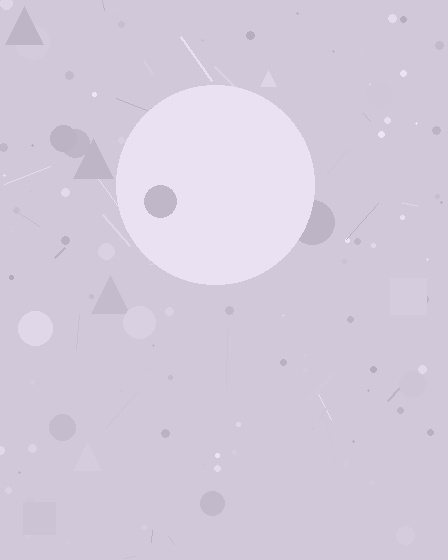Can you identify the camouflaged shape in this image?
The camouflaged shape is a circle.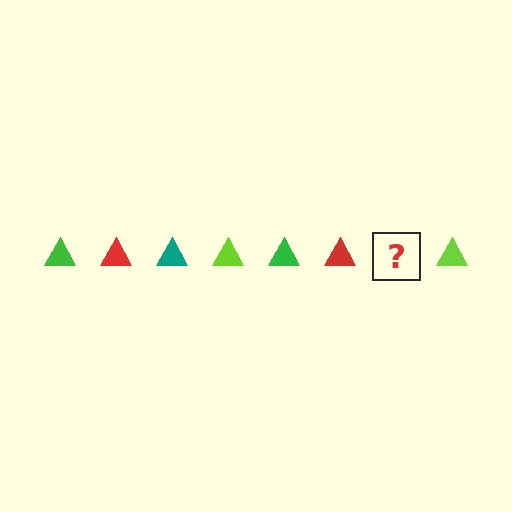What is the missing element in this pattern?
The missing element is a teal triangle.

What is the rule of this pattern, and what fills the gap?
The rule is that the pattern cycles through green, red, teal, lime triangles. The gap should be filled with a teal triangle.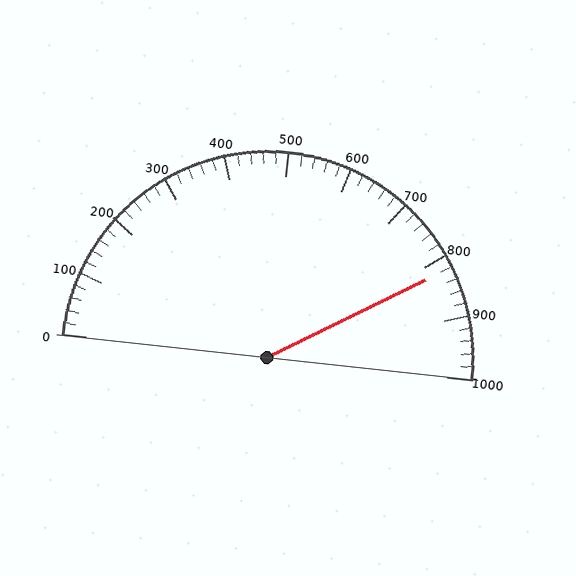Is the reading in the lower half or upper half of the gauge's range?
The reading is in the upper half of the range (0 to 1000).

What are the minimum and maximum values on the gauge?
The gauge ranges from 0 to 1000.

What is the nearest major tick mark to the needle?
The nearest major tick mark is 800.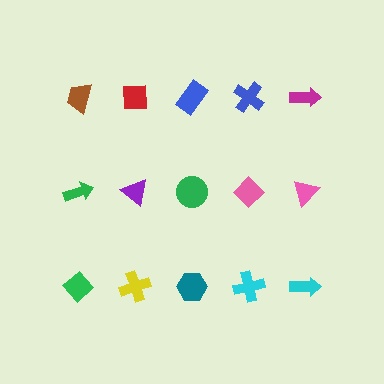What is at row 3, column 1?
A green diamond.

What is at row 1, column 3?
A blue rectangle.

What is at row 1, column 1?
A brown trapezoid.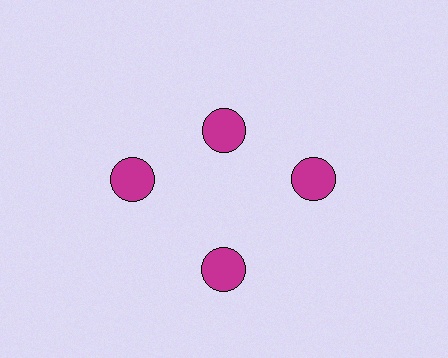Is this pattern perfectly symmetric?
No. The 4 magenta circles are arranged in a ring, but one element near the 12 o'clock position is pulled inward toward the center, breaking the 4-fold rotational symmetry.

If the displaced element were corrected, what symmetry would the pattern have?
It would have 4-fold rotational symmetry — the pattern would map onto itself every 90 degrees.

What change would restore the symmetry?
The symmetry would be restored by moving it outward, back onto the ring so that all 4 circles sit at equal angles and equal distance from the center.